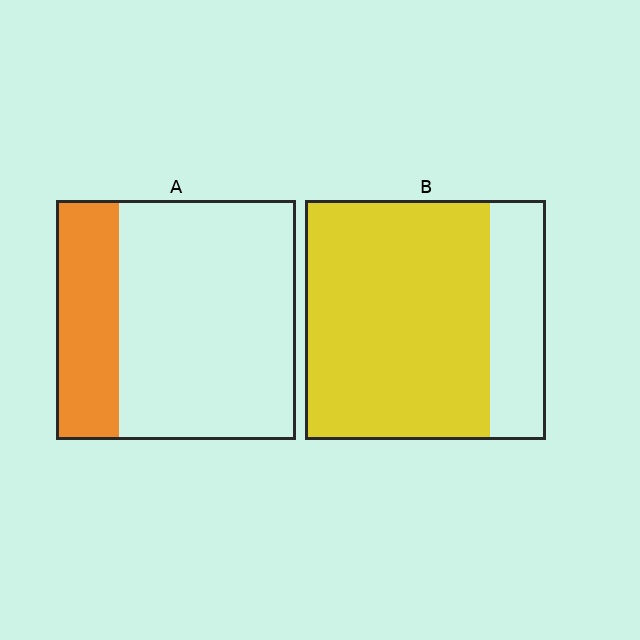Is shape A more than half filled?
No.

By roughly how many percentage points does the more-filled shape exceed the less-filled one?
By roughly 50 percentage points (B over A).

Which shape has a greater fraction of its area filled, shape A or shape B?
Shape B.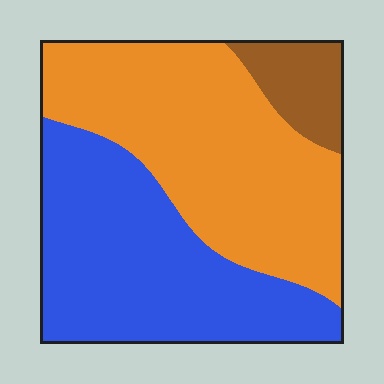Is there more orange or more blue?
Orange.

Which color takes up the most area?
Orange, at roughly 50%.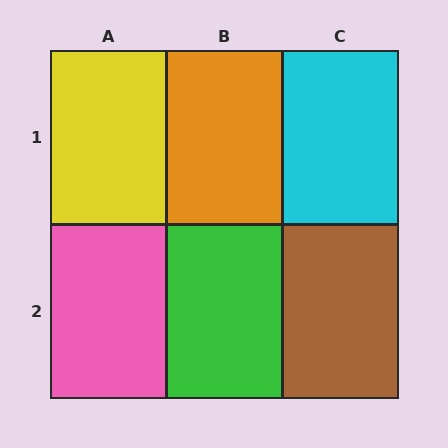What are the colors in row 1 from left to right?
Yellow, orange, cyan.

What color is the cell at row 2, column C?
Brown.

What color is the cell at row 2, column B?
Green.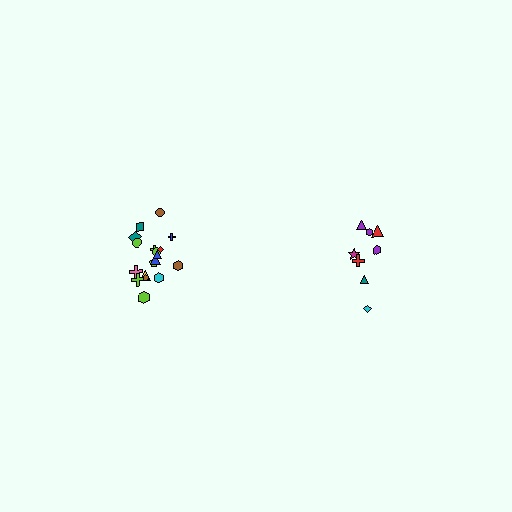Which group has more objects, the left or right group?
The left group.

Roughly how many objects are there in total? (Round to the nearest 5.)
Roughly 25 objects in total.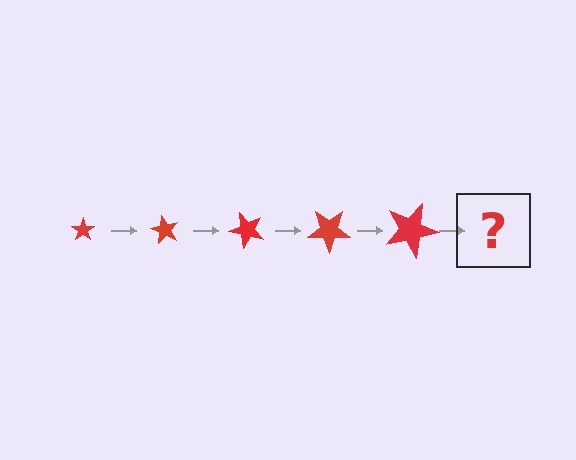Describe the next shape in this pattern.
It should be a star, larger than the previous one and rotated 300 degrees from the start.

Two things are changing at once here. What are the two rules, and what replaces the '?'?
The two rules are that the star grows larger each step and it rotates 60 degrees each step. The '?' should be a star, larger than the previous one and rotated 300 degrees from the start.